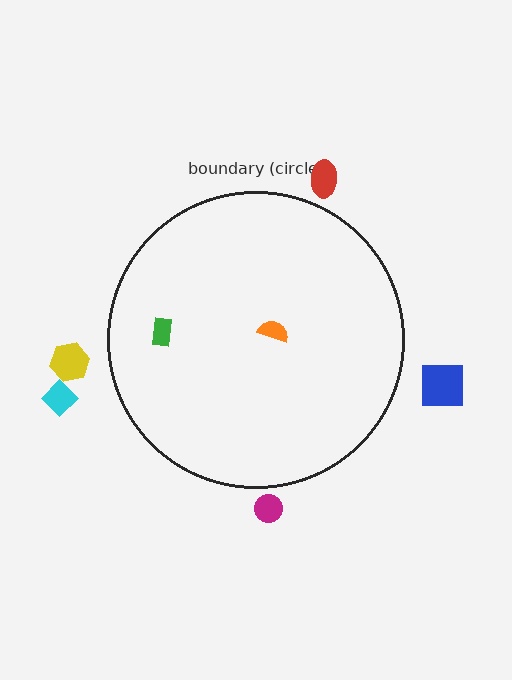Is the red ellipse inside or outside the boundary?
Outside.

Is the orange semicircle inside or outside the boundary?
Inside.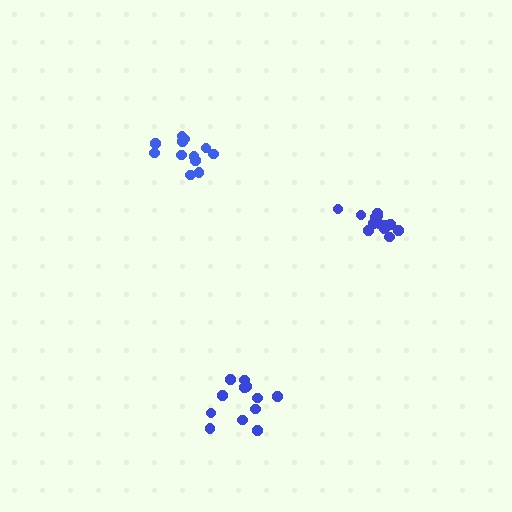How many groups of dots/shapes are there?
There are 3 groups.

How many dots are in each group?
Group 1: 12 dots, Group 2: 12 dots, Group 3: 14 dots (38 total).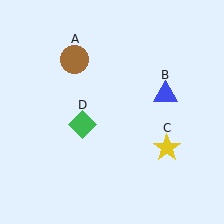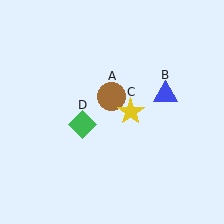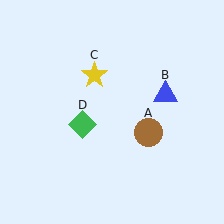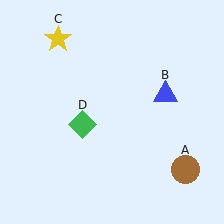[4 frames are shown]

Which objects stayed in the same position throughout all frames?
Blue triangle (object B) and green diamond (object D) remained stationary.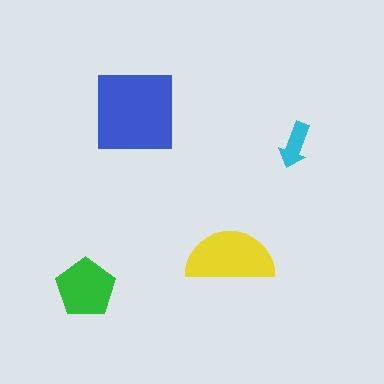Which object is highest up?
The blue square is topmost.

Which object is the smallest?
The cyan arrow.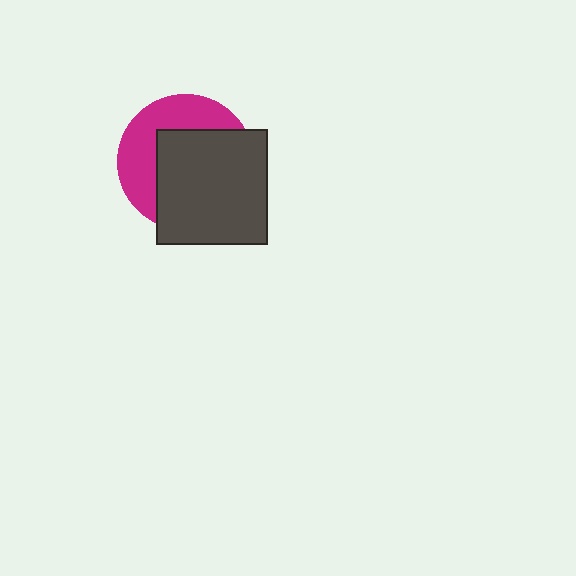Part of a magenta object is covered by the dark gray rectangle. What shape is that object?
It is a circle.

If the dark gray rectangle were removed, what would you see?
You would see the complete magenta circle.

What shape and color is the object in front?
The object in front is a dark gray rectangle.